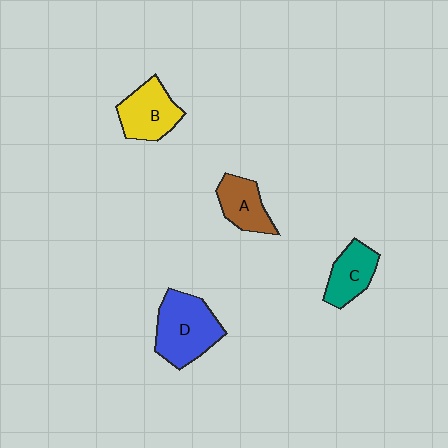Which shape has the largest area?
Shape D (blue).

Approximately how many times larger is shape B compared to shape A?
Approximately 1.2 times.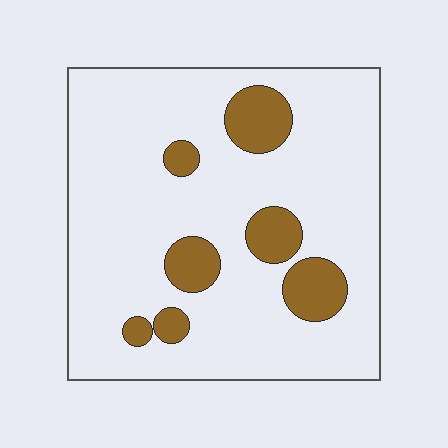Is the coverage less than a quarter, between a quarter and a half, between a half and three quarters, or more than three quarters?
Less than a quarter.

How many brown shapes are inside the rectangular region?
7.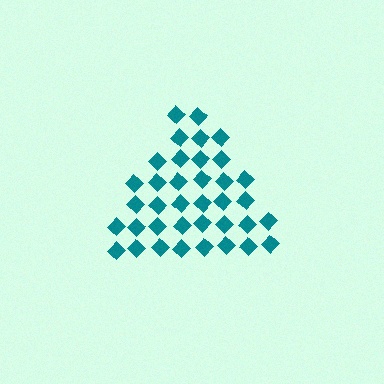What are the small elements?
The small elements are diamonds.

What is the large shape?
The large shape is a triangle.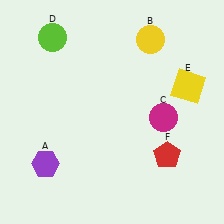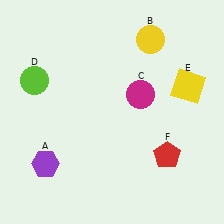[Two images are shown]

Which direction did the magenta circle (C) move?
The magenta circle (C) moved up.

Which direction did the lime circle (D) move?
The lime circle (D) moved down.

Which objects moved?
The objects that moved are: the magenta circle (C), the lime circle (D).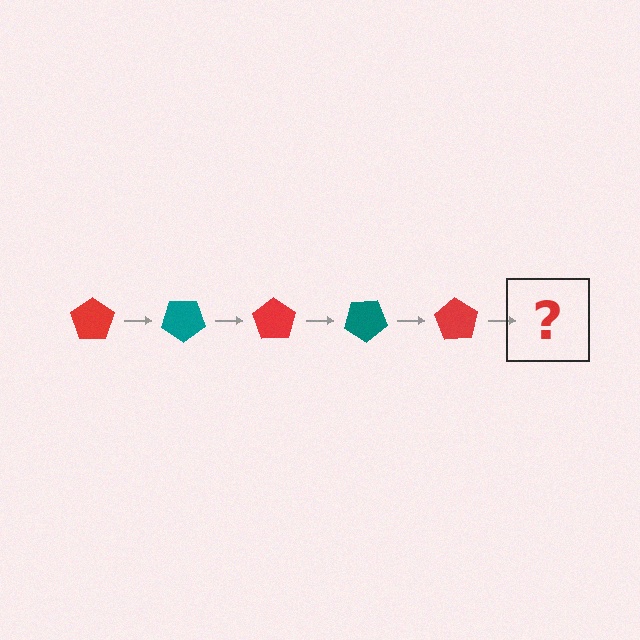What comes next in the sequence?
The next element should be a teal pentagon, rotated 175 degrees from the start.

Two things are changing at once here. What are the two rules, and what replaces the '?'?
The two rules are that it rotates 35 degrees each step and the color cycles through red and teal. The '?' should be a teal pentagon, rotated 175 degrees from the start.